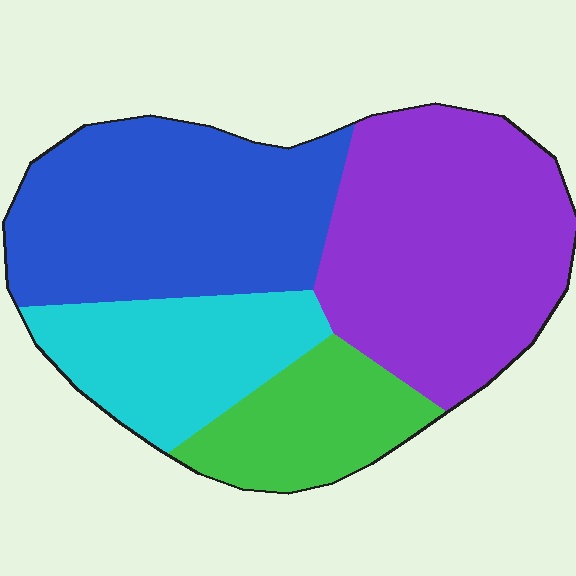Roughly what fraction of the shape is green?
Green takes up about one eighth (1/8) of the shape.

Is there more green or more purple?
Purple.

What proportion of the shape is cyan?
Cyan covers 18% of the shape.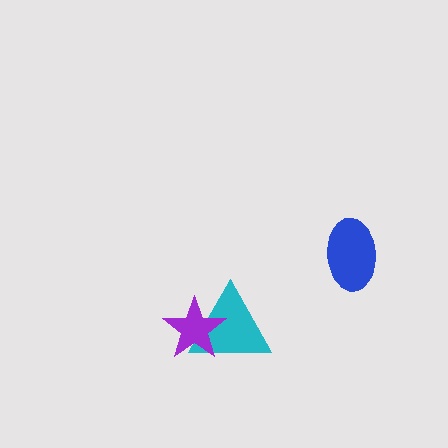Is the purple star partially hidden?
No, no other shape covers it.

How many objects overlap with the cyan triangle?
1 object overlaps with the cyan triangle.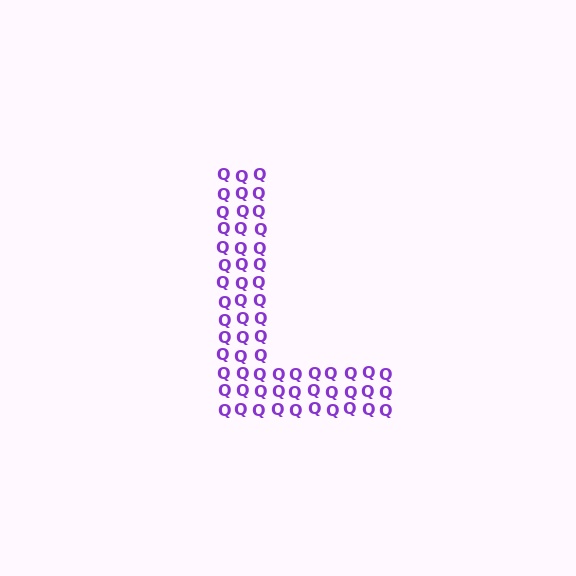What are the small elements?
The small elements are letter Q's.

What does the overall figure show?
The overall figure shows the letter L.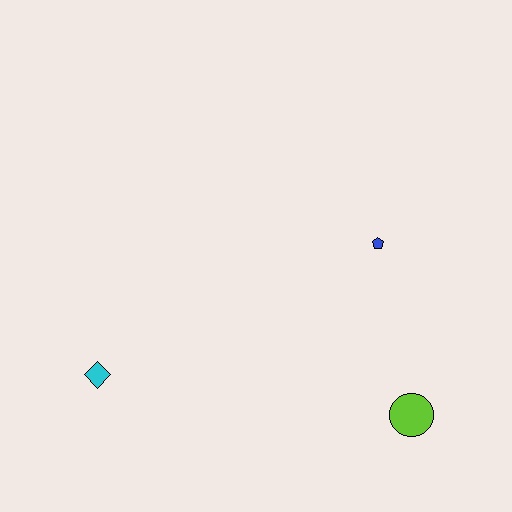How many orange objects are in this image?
There are no orange objects.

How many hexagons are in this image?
There are no hexagons.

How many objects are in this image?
There are 3 objects.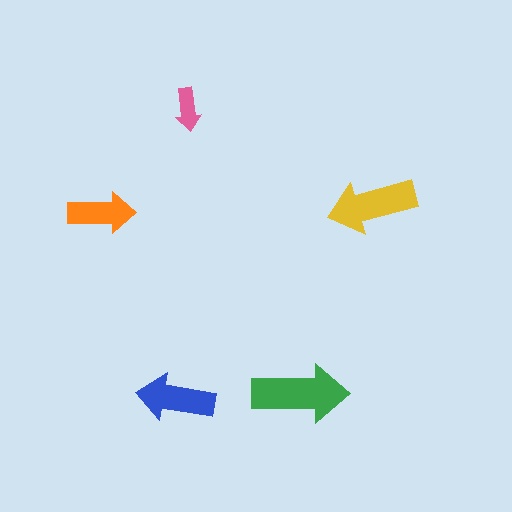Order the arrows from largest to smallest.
the green one, the yellow one, the blue one, the orange one, the pink one.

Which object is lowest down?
The blue arrow is bottommost.